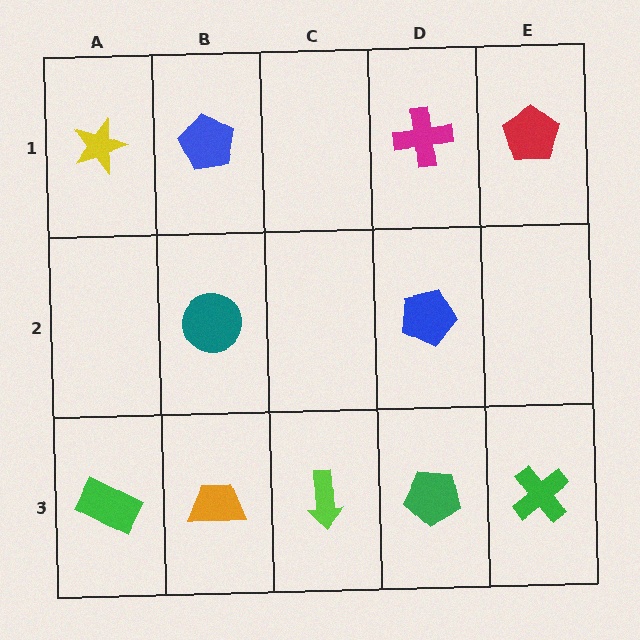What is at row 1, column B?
A blue pentagon.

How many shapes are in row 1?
4 shapes.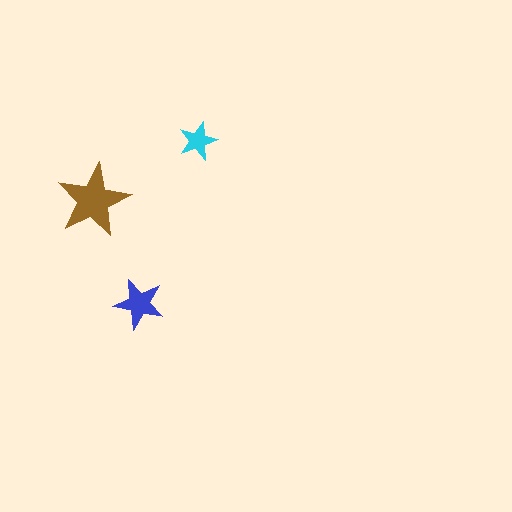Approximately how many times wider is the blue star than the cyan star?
About 1.5 times wider.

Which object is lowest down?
The blue star is bottommost.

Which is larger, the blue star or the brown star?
The brown one.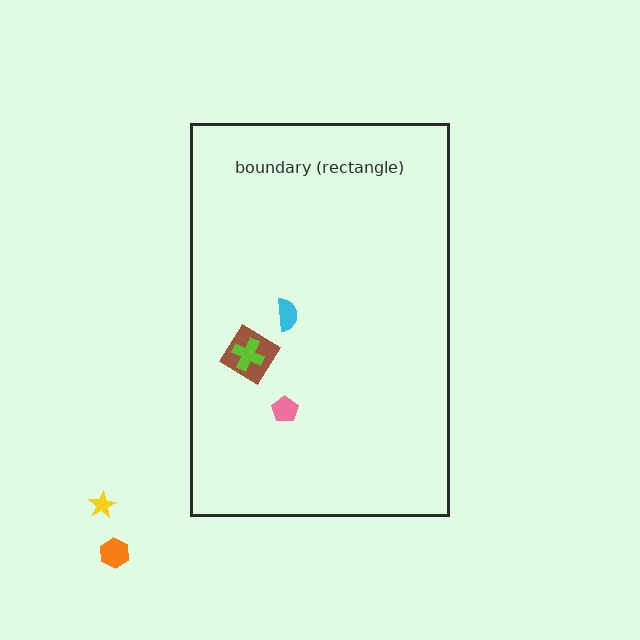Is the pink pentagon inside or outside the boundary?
Inside.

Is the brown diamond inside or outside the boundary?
Inside.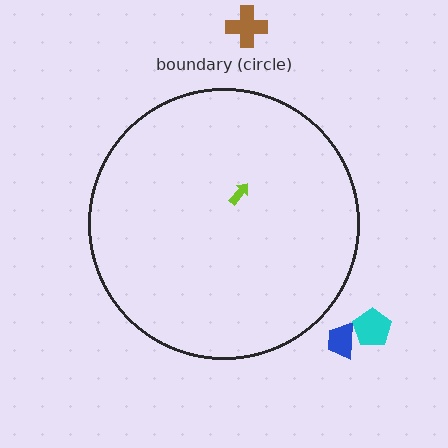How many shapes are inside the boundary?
1 inside, 3 outside.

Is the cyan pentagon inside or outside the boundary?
Outside.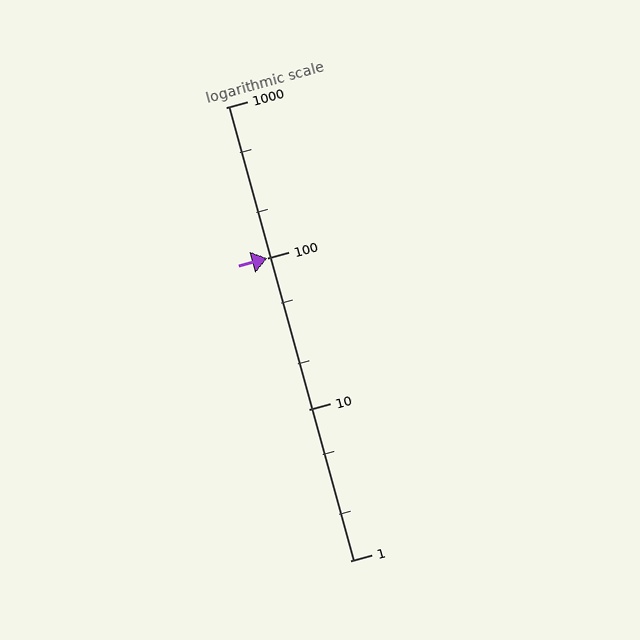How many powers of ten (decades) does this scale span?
The scale spans 3 decades, from 1 to 1000.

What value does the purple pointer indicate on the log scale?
The pointer indicates approximately 100.